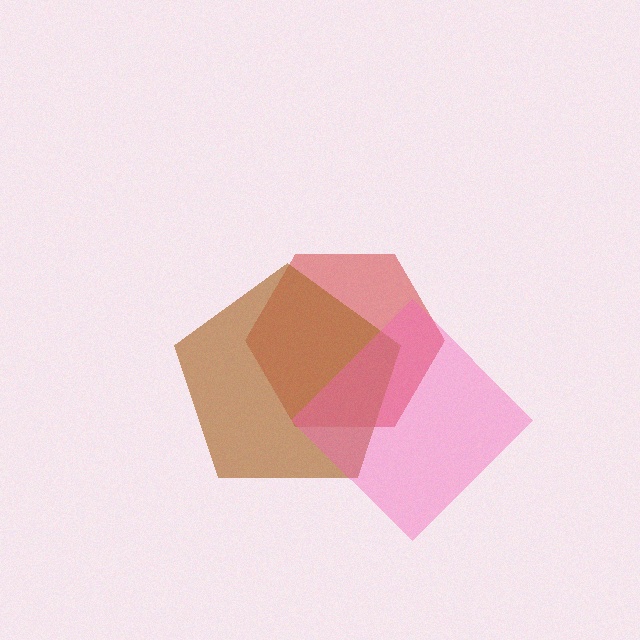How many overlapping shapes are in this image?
There are 3 overlapping shapes in the image.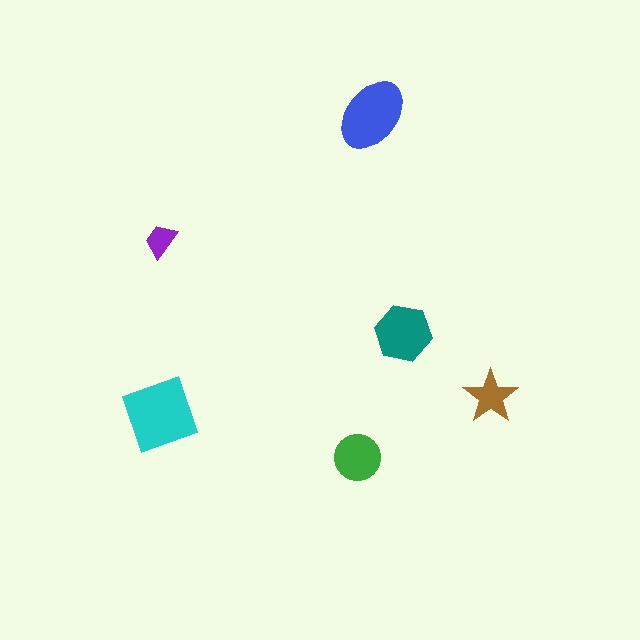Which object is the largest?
The cyan diamond.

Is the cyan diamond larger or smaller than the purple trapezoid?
Larger.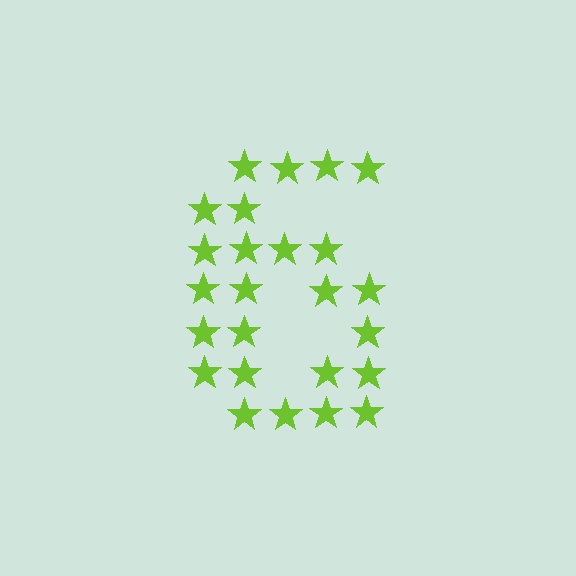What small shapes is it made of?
It is made of small stars.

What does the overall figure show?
The overall figure shows the digit 6.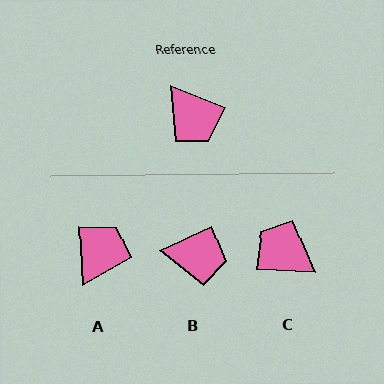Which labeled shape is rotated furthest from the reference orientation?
C, about 161 degrees away.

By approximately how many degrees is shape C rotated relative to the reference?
Approximately 161 degrees clockwise.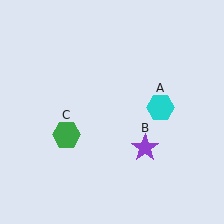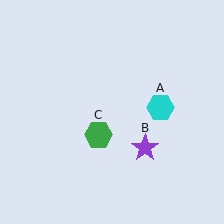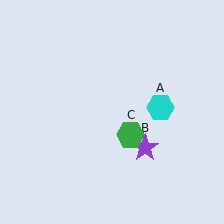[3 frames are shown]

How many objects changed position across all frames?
1 object changed position: green hexagon (object C).